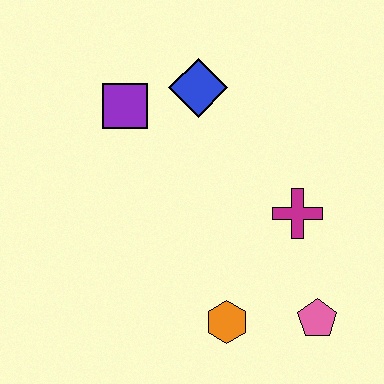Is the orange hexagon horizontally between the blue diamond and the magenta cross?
Yes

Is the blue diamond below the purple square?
No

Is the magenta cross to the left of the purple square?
No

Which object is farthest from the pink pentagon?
The purple square is farthest from the pink pentagon.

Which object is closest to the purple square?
The blue diamond is closest to the purple square.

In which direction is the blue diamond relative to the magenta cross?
The blue diamond is above the magenta cross.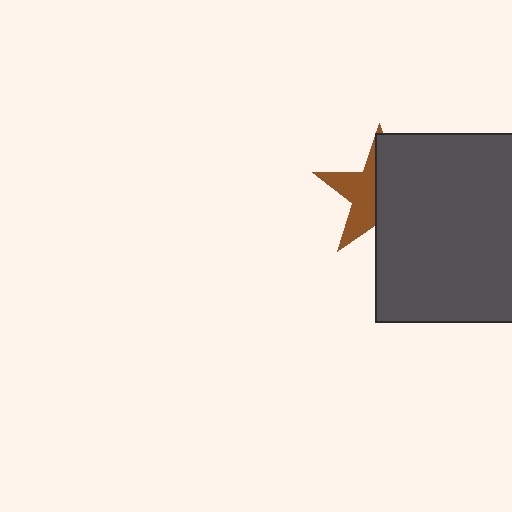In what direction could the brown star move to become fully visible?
The brown star could move left. That would shift it out from behind the dark gray square entirely.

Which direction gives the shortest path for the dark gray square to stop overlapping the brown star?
Moving right gives the shortest separation.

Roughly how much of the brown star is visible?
A small part of it is visible (roughly 44%).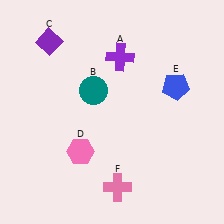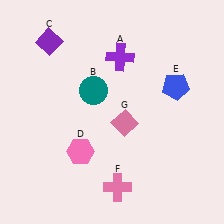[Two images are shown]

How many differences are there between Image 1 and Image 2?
There is 1 difference between the two images.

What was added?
A pink diamond (G) was added in Image 2.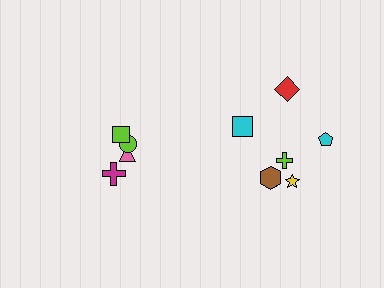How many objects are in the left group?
There are 4 objects.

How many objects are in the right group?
There are 7 objects.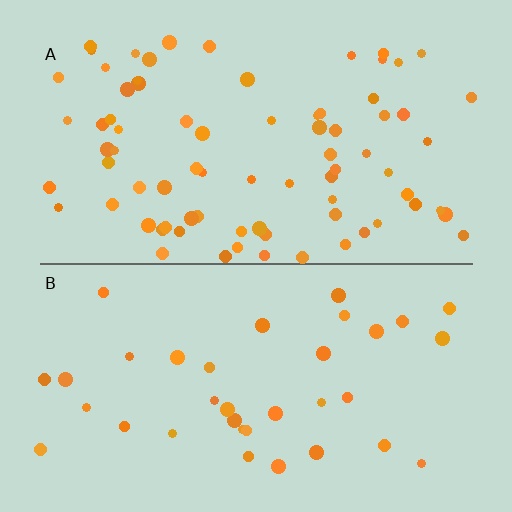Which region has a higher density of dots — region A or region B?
A (the top).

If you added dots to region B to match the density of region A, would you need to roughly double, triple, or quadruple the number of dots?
Approximately double.